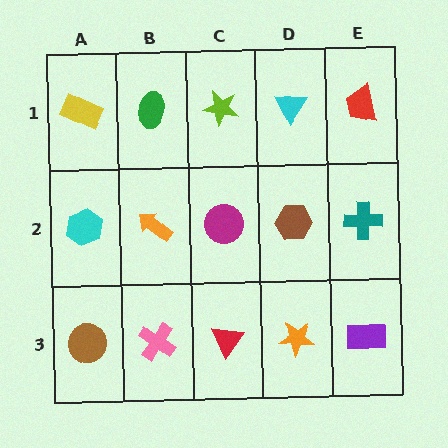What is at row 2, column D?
A brown hexagon.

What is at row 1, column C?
A lime star.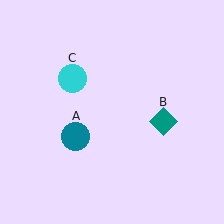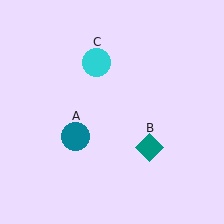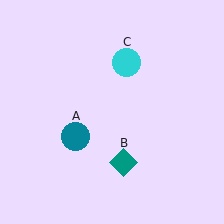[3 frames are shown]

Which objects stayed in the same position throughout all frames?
Teal circle (object A) remained stationary.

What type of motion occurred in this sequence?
The teal diamond (object B), cyan circle (object C) rotated clockwise around the center of the scene.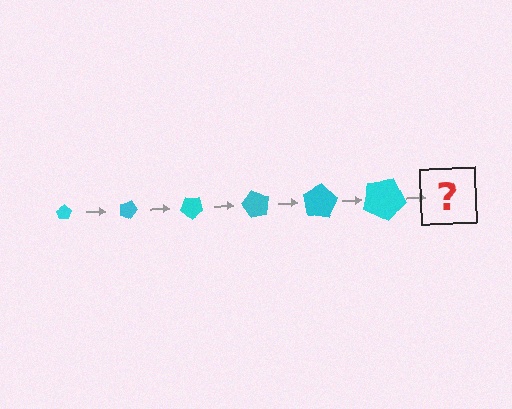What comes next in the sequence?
The next element should be a pentagon, larger than the previous one and rotated 120 degrees from the start.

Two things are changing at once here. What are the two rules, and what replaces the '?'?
The two rules are that the pentagon grows larger each step and it rotates 20 degrees each step. The '?' should be a pentagon, larger than the previous one and rotated 120 degrees from the start.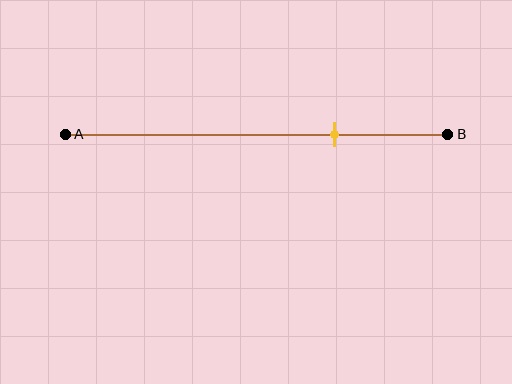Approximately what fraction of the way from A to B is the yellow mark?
The yellow mark is approximately 70% of the way from A to B.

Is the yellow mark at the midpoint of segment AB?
No, the mark is at about 70% from A, not at the 50% midpoint.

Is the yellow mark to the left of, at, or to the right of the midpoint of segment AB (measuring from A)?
The yellow mark is to the right of the midpoint of segment AB.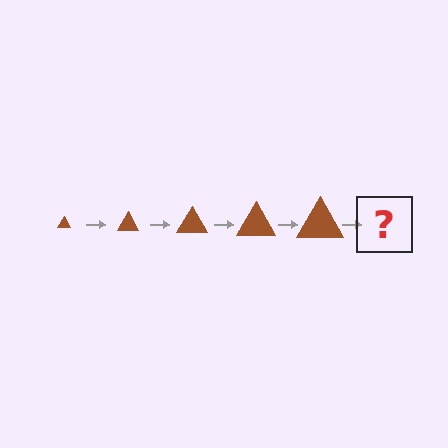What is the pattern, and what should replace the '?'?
The pattern is that the triangle gets progressively larger each step. The '?' should be a brown triangle, larger than the previous one.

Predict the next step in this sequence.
The next step is a brown triangle, larger than the previous one.